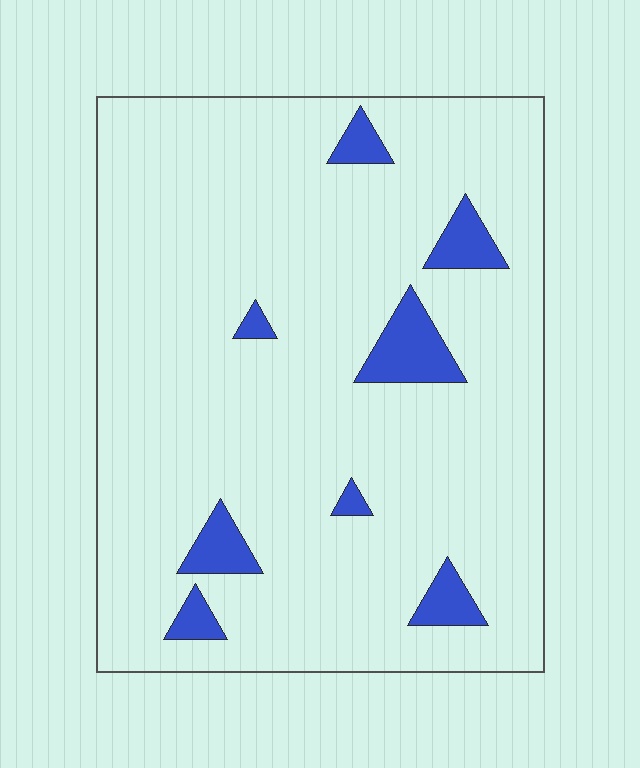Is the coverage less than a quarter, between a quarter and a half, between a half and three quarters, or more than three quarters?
Less than a quarter.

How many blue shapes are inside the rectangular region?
8.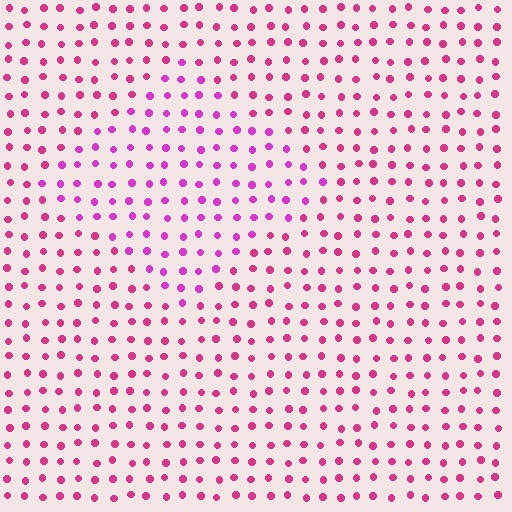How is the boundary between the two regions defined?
The boundary is defined purely by a slight shift in hue (about 25 degrees). Spacing, size, and orientation are identical on both sides.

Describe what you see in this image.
The image is filled with small magenta elements in a uniform arrangement. A diamond-shaped region is visible where the elements are tinted to a slightly different hue, forming a subtle color boundary.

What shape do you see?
I see a diamond.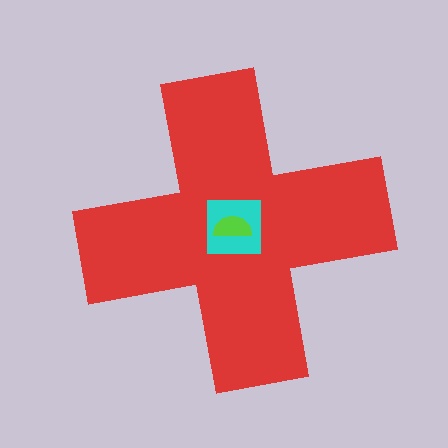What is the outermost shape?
The red cross.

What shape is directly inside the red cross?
The cyan square.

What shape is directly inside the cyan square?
The lime semicircle.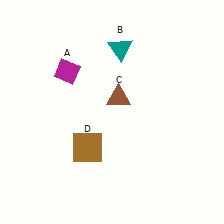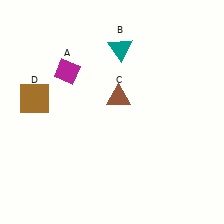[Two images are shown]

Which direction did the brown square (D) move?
The brown square (D) moved left.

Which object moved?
The brown square (D) moved left.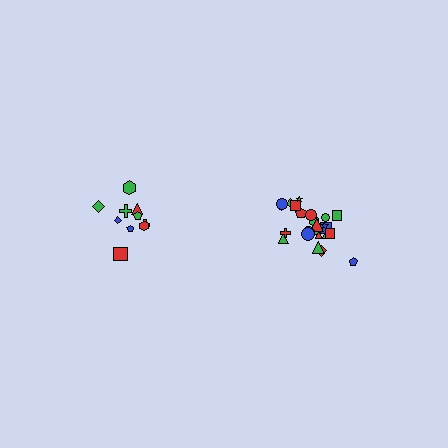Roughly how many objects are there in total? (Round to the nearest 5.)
Roughly 35 objects in total.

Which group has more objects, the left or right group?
The right group.